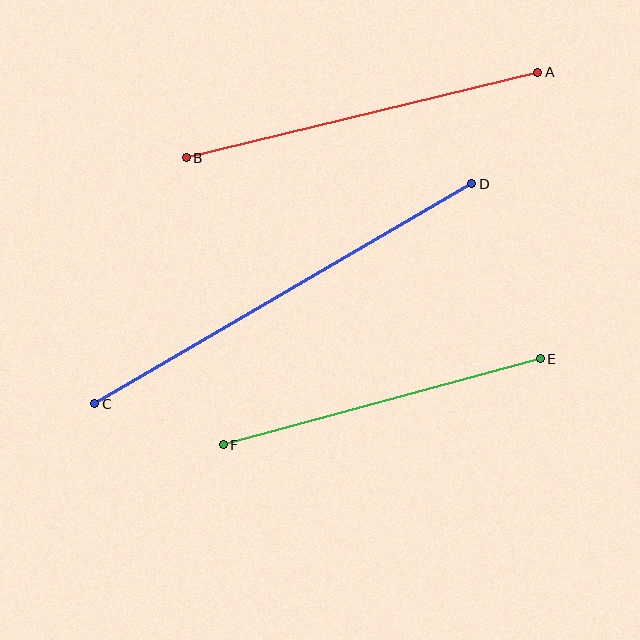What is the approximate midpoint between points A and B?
The midpoint is at approximately (362, 115) pixels.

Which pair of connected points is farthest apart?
Points C and D are farthest apart.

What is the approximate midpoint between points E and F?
The midpoint is at approximately (382, 402) pixels.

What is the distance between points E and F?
The distance is approximately 329 pixels.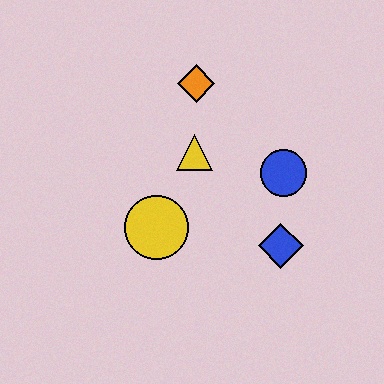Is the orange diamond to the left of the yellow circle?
No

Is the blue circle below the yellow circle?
No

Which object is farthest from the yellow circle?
The orange diamond is farthest from the yellow circle.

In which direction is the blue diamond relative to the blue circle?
The blue diamond is below the blue circle.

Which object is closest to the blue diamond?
The blue circle is closest to the blue diamond.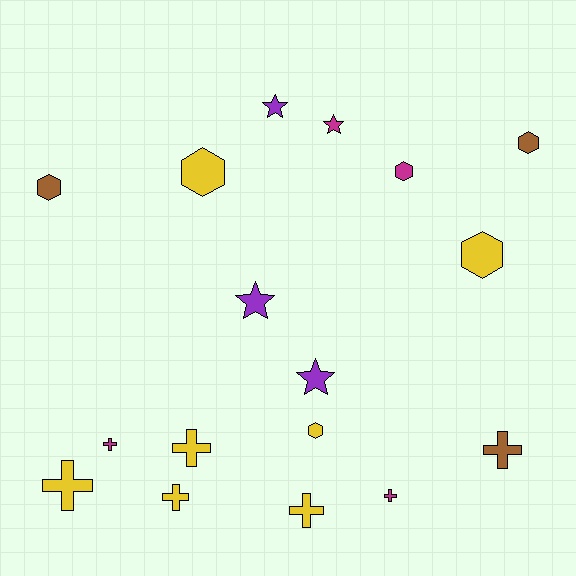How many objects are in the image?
There are 17 objects.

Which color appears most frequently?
Yellow, with 7 objects.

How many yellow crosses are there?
There are 4 yellow crosses.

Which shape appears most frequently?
Cross, with 7 objects.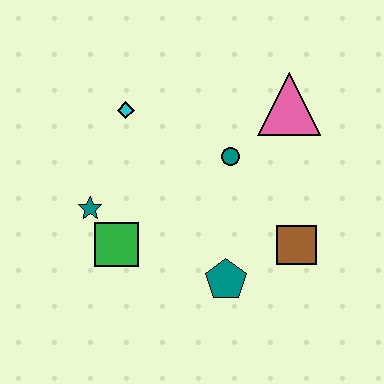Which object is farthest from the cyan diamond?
The brown square is farthest from the cyan diamond.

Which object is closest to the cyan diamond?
The teal star is closest to the cyan diamond.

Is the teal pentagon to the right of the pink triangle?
No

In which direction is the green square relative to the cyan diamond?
The green square is below the cyan diamond.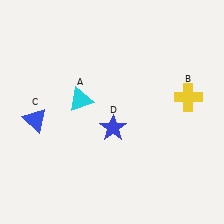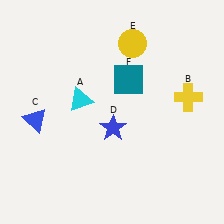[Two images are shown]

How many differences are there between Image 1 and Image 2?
There are 2 differences between the two images.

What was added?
A yellow circle (E), a teal square (F) were added in Image 2.